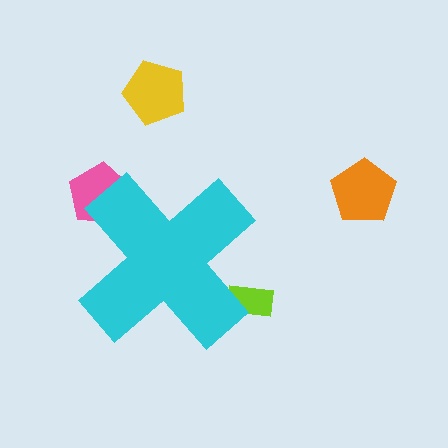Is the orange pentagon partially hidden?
No, the orange pentagon is fully visible.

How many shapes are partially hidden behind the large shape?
2 shapes are partially hidden.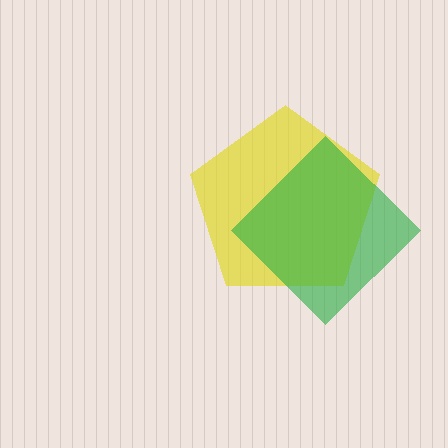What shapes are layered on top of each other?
The layered shapes are: a yellow pentagon, a green diamond.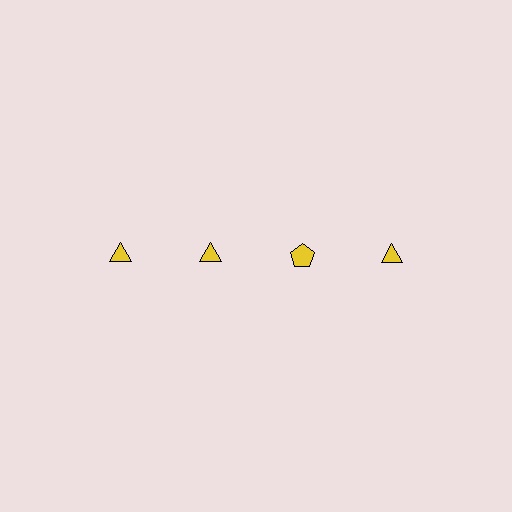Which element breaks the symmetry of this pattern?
The yellow pentagon in the top row, center column breaks the symmetry. All other shapes are yellow triangles.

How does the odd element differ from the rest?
It has a different shape: pentagon instead of triangle.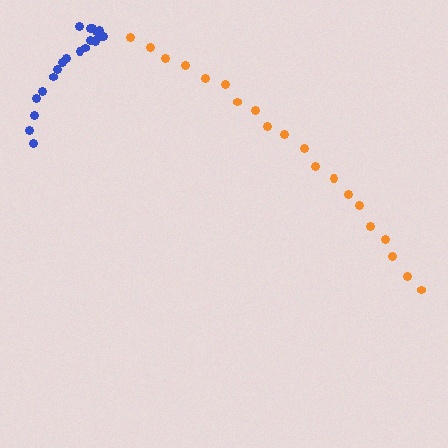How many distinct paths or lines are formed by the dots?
There are 2 distinct paths.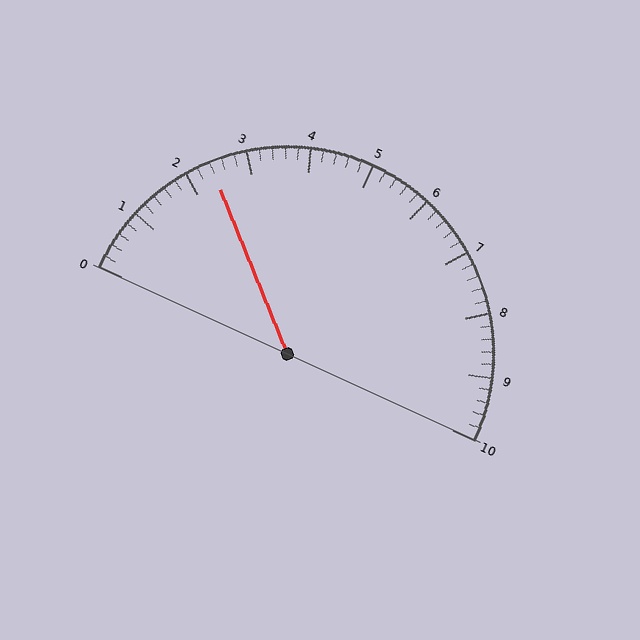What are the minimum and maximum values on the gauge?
The gauge ranges from 0 to 10.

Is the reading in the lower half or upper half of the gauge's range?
The reading is in the lower half of the range (0 to 10).